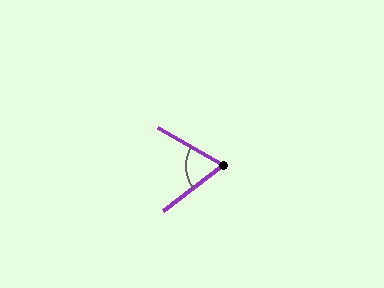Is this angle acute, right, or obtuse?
It is acute.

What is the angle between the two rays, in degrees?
Approximately 67 degrees.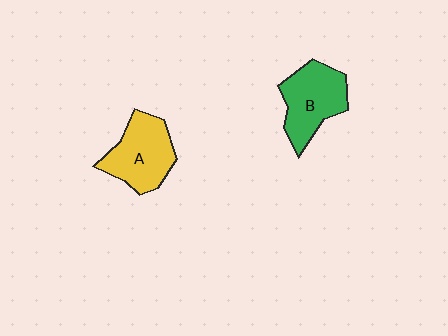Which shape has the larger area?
Shape A (yellow).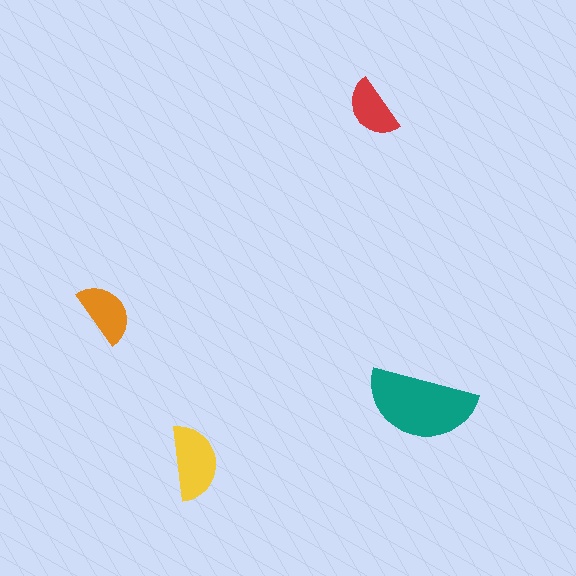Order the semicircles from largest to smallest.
the teal one, the yellow one, the orange one, the red one.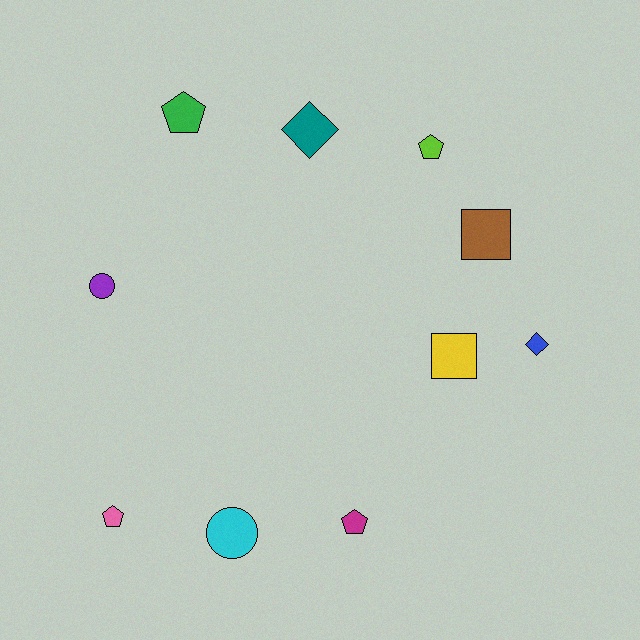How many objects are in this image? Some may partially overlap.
There are 10 objects.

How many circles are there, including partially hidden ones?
There are 2 circles.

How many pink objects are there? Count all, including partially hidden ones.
There is 1 pink object.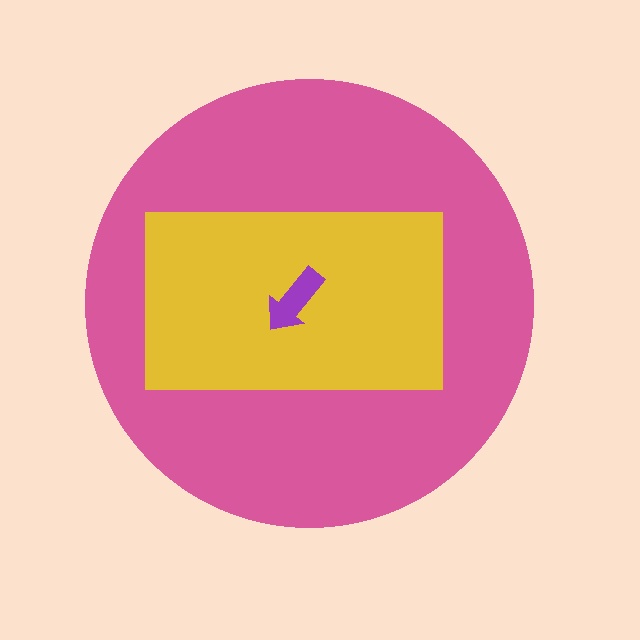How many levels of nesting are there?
3.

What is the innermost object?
The purple arrow.